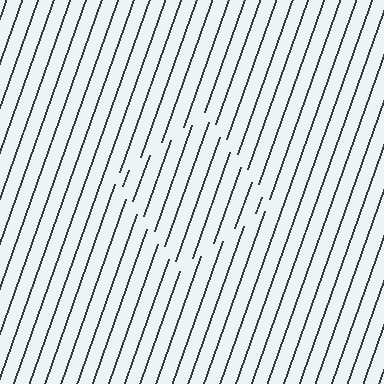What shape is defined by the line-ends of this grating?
An illusory square. The interior of the shape contains the same grating, shifted by half a period — the contour is defined by the phase discontinuity where line-ends from the inner and outer gratings abut.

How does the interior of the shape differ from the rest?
The interior of the shape contains the same grating, shifted by half a period — the contour is defined by the phase discontinuity where line-ends from the inner and outer gratings abut.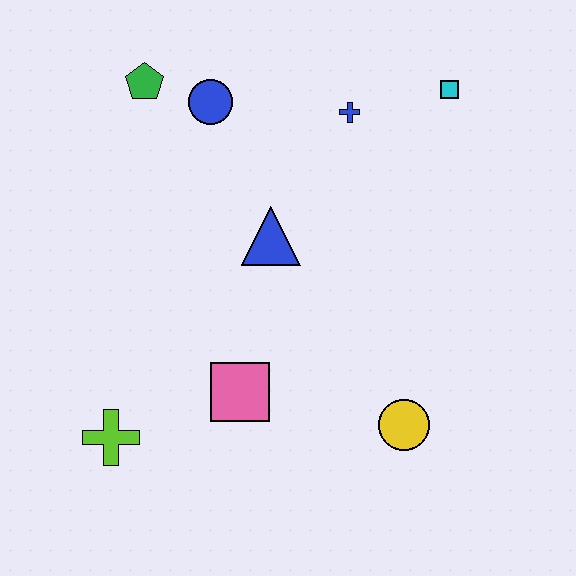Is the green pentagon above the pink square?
Yes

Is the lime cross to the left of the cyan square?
Yes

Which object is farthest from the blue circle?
The yellow circle is farthest from the blue circle.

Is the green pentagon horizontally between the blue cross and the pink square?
No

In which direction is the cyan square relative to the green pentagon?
The cyan square is to the right of the green pentagon.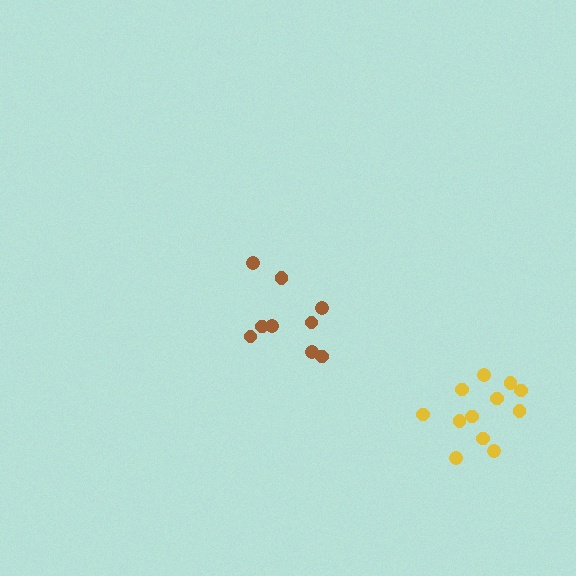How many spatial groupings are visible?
There are 2 spatial groupings.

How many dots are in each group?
Group 1: 9 dots, Group 2: 12 dots (21 total).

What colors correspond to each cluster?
The clusters are colored: brown, yellow.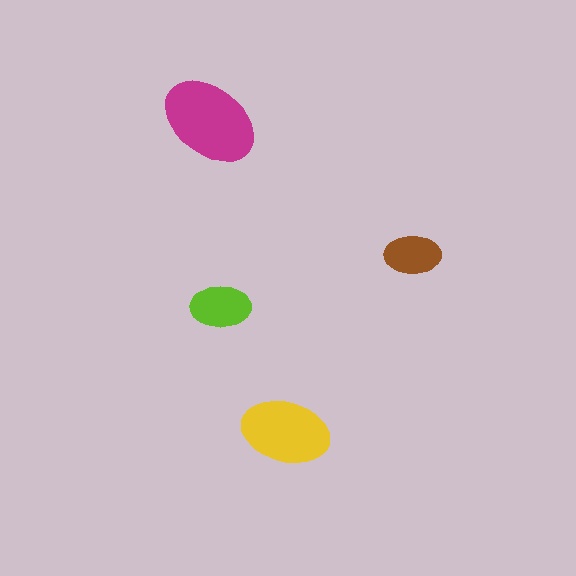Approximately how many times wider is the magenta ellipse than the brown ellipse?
About 1.5 times wider.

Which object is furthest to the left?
The magenta ellipse is leftmost.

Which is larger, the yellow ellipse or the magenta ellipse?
The magenta one.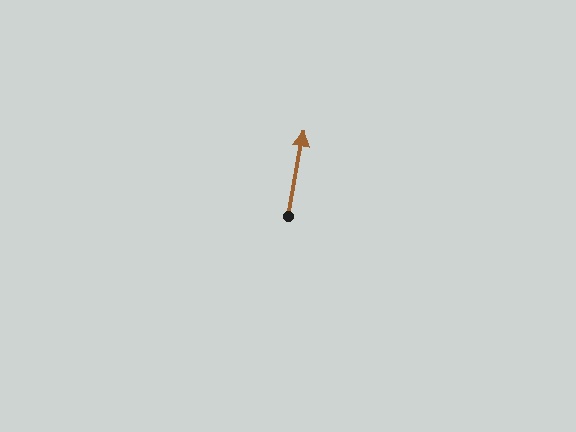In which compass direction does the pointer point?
North.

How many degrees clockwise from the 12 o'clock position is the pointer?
Approximately 10 degrees.